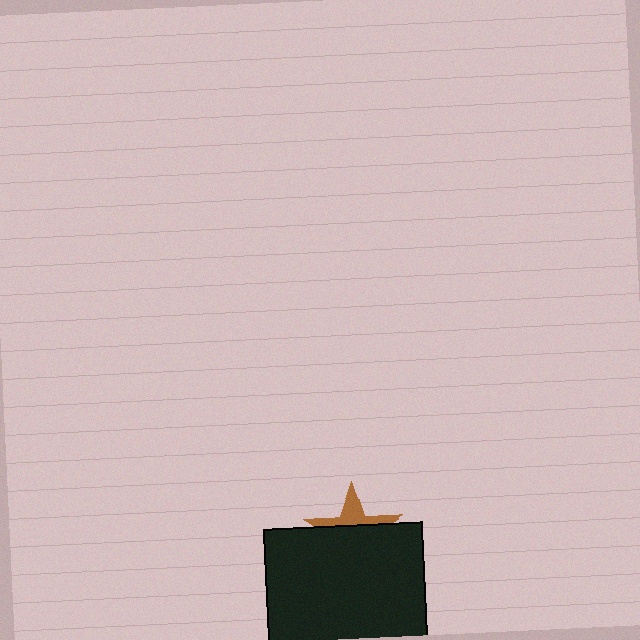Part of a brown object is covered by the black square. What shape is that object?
It is a star.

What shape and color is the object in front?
The object in front is a black square.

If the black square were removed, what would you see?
You would see the complete brown star.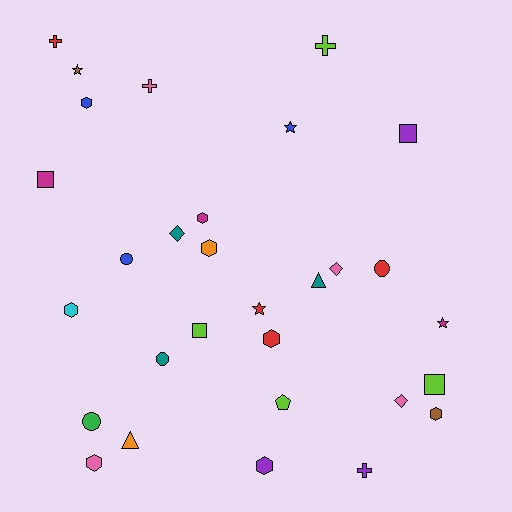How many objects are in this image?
There are 30 objects.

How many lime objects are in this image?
There are 4 lime objects.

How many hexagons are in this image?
There are 8 hexagons.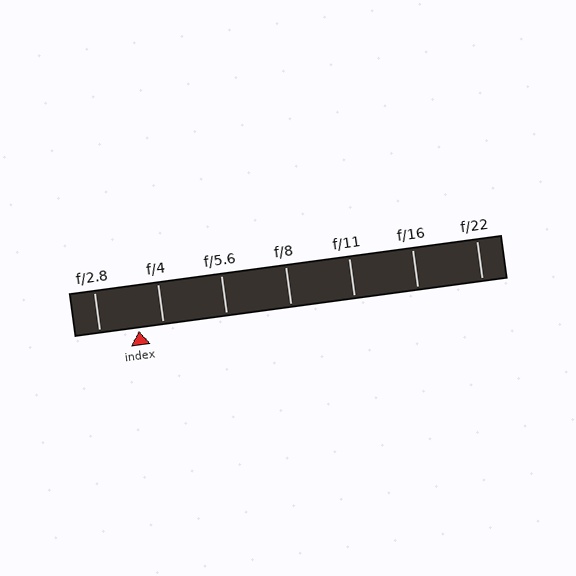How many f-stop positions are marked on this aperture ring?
There are 7 f-stop positions marked.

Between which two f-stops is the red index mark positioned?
The index mark is between f/2.8 and f/4.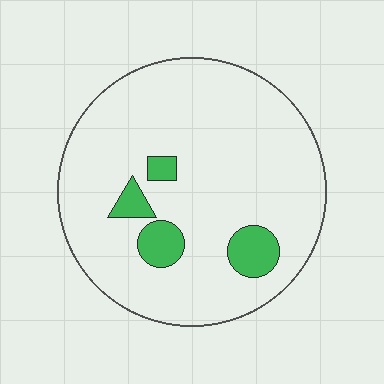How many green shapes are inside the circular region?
4.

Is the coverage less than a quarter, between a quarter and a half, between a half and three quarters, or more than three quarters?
Less than a quarter.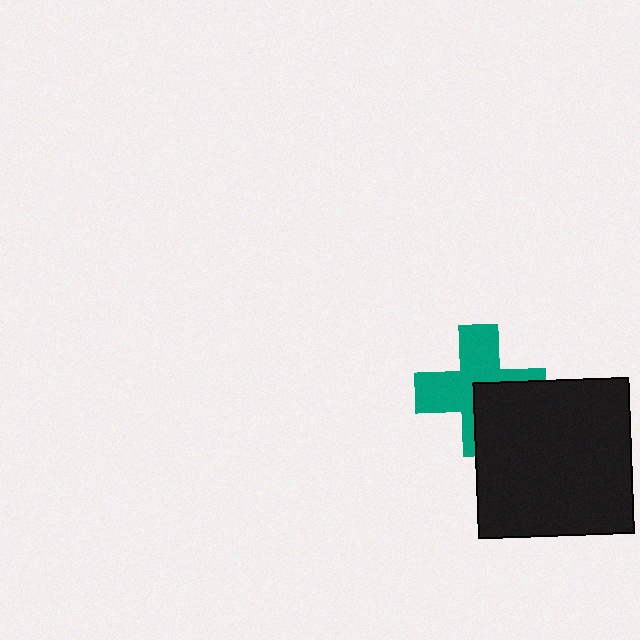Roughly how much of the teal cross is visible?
About half of it is visible (roughly 62%).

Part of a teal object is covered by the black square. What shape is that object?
It is a cross.